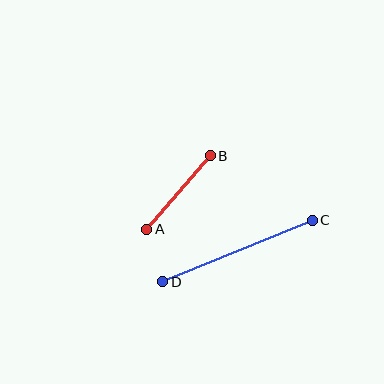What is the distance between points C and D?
The distance is approximately 161 pixels.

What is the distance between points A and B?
The distance is approximately 97 pixels.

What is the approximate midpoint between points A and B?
The midpoint is at approximately (178, 192) pixels.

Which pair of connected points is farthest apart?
Points C and D are farthest apart.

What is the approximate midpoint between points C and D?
The midpoint is at approximately (237, 251) pixels.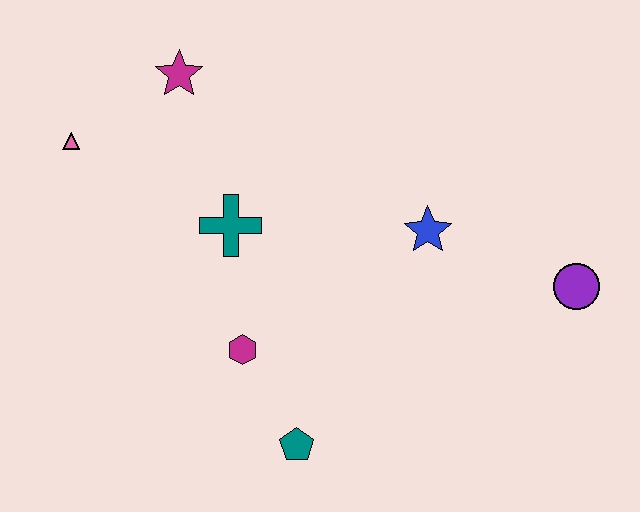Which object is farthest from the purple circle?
The pink triangle is farthest from the purple circle.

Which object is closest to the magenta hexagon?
The teal pentagon is closest to the magenta hexagon.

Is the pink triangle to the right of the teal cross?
No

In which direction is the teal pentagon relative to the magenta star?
The teal pentagon is below the magenta star.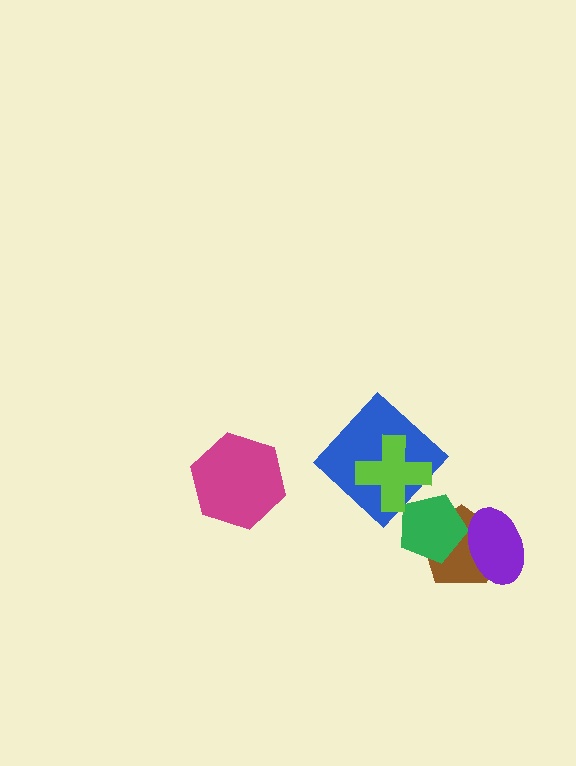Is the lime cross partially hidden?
No, no other shape covers it.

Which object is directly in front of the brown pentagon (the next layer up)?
The green pentagon is directly in front of the brown pentagon.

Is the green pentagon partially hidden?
Yes, it is partially covered by another shape.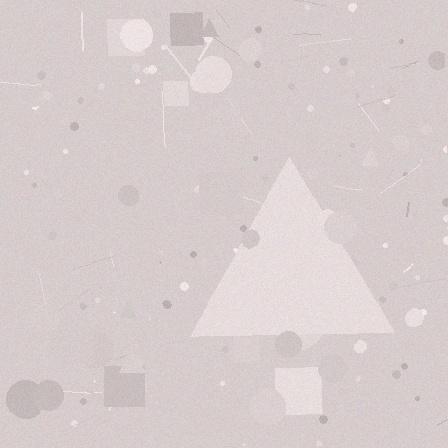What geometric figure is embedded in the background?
A triangle is embedded in the background.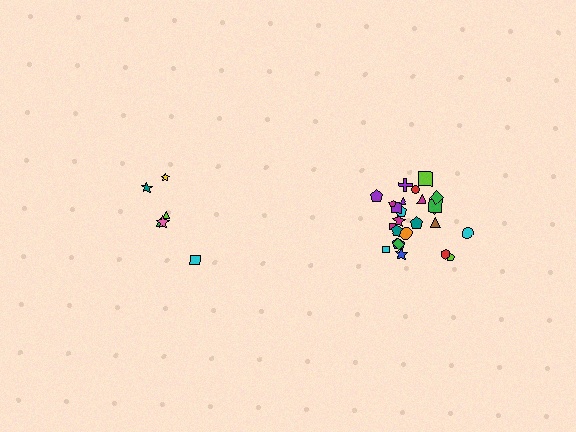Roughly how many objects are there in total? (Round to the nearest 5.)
Roughly 30 objects in total.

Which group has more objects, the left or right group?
The right group.